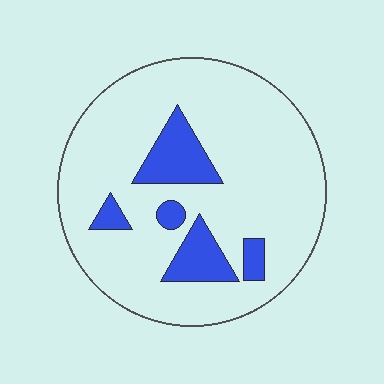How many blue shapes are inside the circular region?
5.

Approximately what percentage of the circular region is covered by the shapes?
Approximately 15%.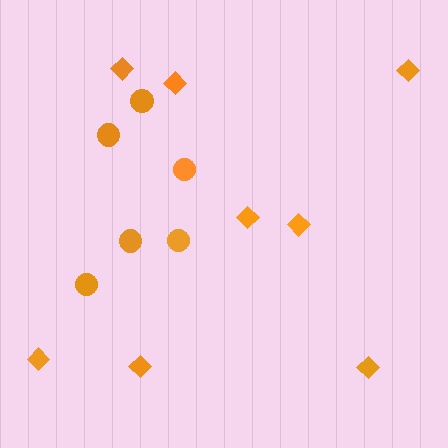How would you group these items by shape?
There are 2 groups: one group of circles (6) and one group of diamonds (8).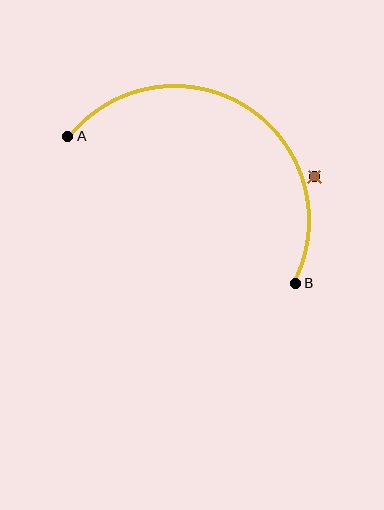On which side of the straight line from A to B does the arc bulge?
The arc bulges above the straight line connecting A and B.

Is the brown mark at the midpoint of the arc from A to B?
No — the brown mark does not lie on the arc at all. It sits slightly outside the curve.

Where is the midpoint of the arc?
The arc midpoint is the point on the curve farthest from the straight line joining A and B. It sits above that line.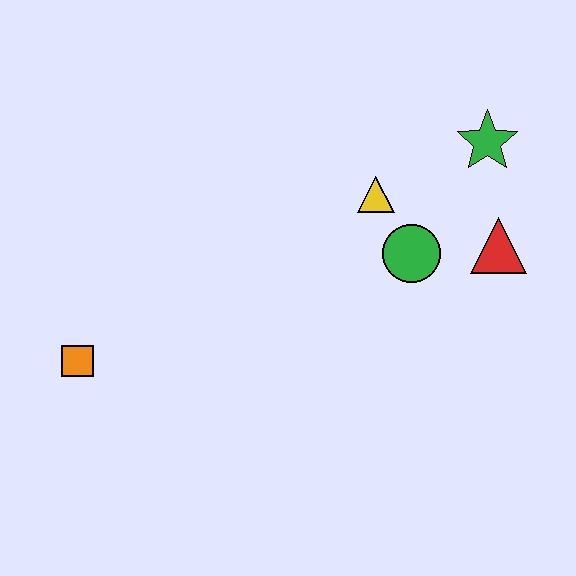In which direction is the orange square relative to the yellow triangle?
The orange square is to the left of the yellow triangle.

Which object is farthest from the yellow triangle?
The orange square is farthest from the yellow triangle.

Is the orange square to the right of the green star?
No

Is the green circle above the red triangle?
No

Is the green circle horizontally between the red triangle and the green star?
No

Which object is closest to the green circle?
The yellow triangle is closest to the green circle.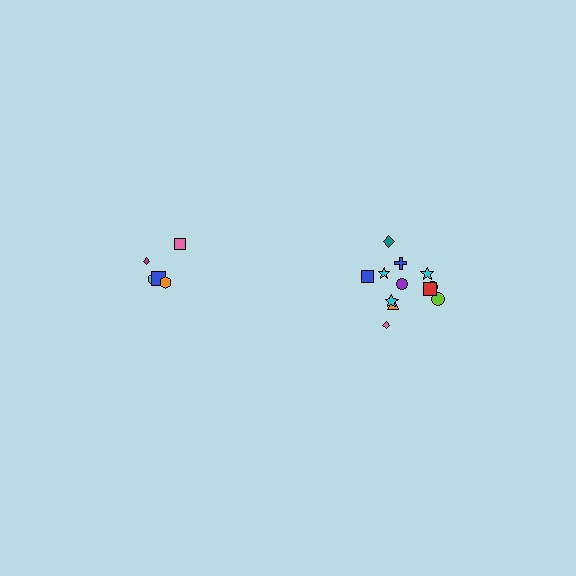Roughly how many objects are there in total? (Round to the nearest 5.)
Roughly 15 objects in total.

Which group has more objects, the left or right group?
The right group.